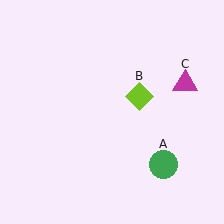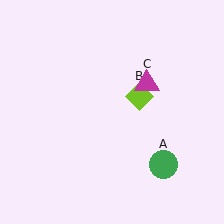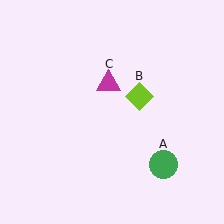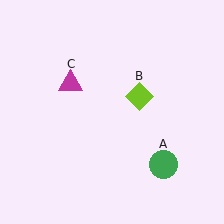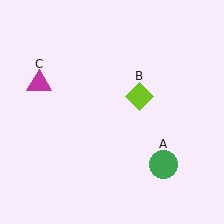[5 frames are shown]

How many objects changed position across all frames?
1 object changed position: magenta triangle (object C).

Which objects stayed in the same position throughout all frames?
Green circle (object A) and lime diamond (object B) remained stationary.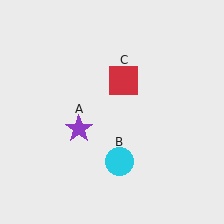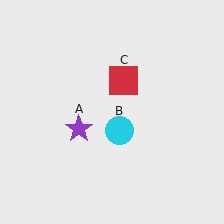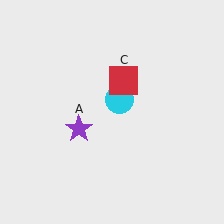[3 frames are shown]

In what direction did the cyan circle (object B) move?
The cyan circle (object B) moved up.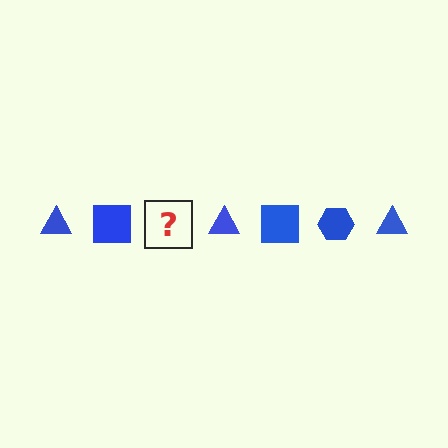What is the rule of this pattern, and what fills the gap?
The rule is that the pattern cycles through triangle, square, hexagon shapes in blue. The gap should be filled with a blue hexagon.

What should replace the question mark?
The question mark should be replaced with a blue hexagon.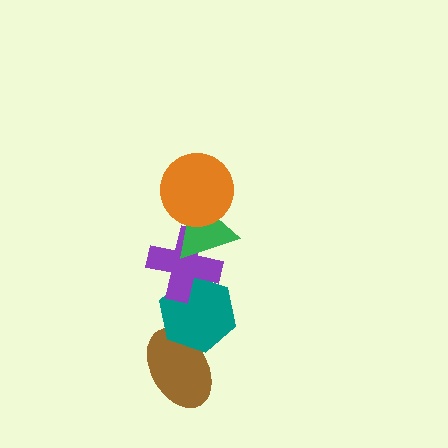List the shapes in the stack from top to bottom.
From top to bottom: the orange circle, the green triangle, the purple cross, the teal hexagon, the brown ellipse.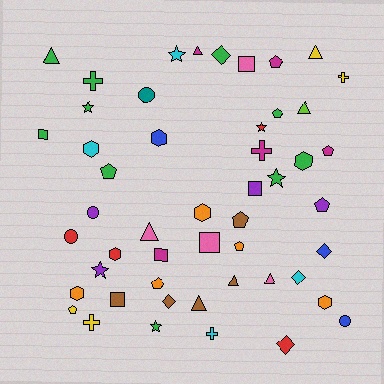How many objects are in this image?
There are 50 objects.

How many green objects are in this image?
There are 10 green objects.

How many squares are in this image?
There are 6 squares.